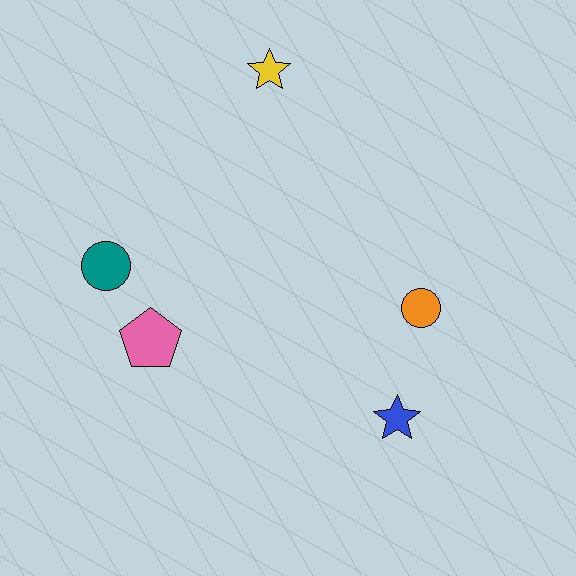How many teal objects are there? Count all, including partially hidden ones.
There is 1 teal object.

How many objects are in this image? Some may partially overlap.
There are 5 objects.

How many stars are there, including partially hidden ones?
There are 2 stars.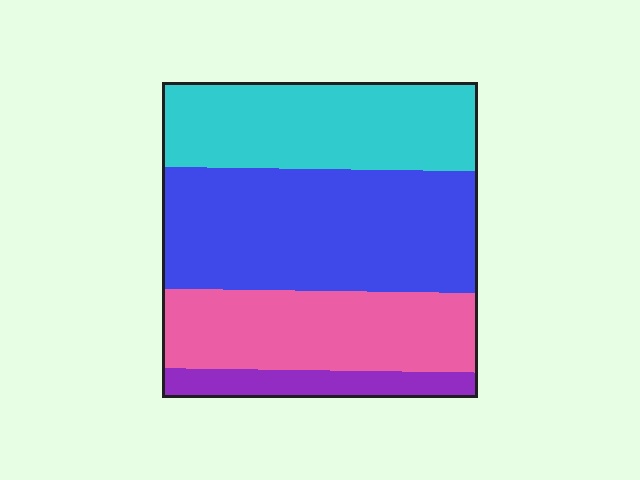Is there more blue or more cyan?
Blue.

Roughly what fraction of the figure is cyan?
Cyan takes up between a quarter and a half of the figure.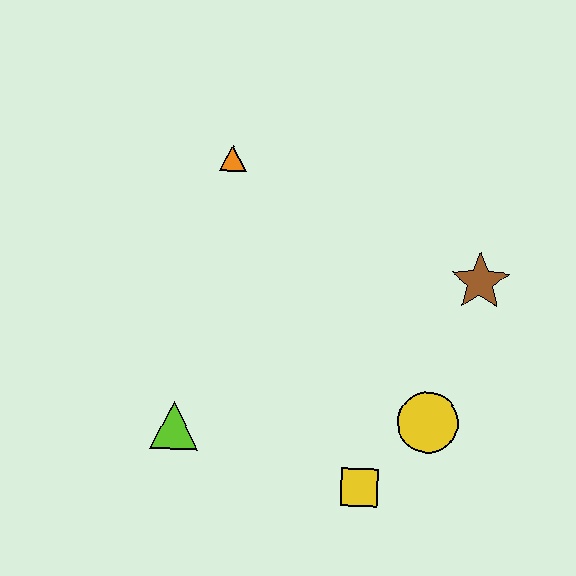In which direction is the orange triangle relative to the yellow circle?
The orange triangle is above the yellow circle.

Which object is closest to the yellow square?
The yellow circle is closest to the yellow square.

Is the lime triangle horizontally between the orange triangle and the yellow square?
No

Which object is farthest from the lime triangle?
The brown star is farthest from the lime triangle.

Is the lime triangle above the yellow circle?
No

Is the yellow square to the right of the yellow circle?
No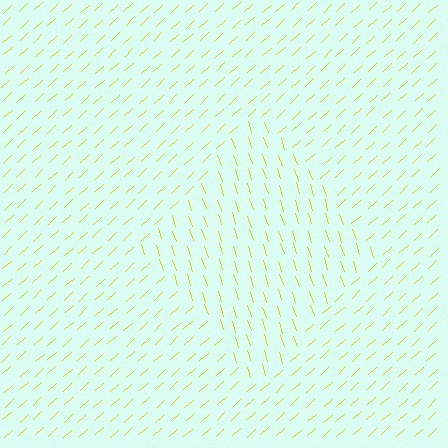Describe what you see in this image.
The image is filled with small yellow line segments. A diamond region in the image has lines oriented differently from the surrounding lines, creating a visible texture boundary.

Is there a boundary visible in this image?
Yes, there is a texture boundary formed by a change in line orientation.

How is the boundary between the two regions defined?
The boundary is defined purely by a change in line orientation (approximately 66 degrees difference). All lines are the same color and thickness.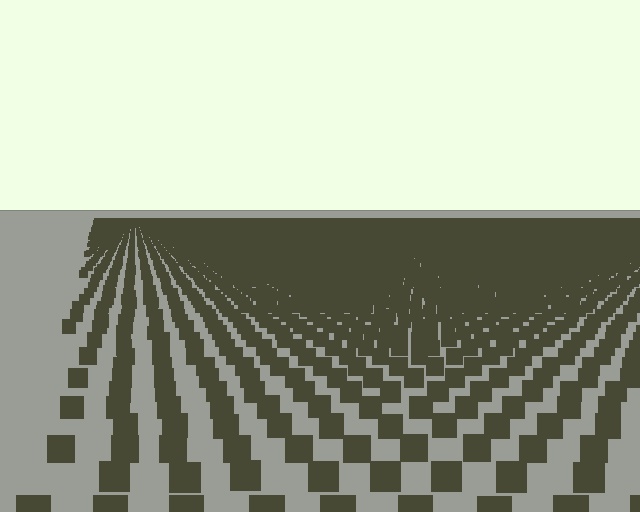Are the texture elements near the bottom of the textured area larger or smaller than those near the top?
Larger. Near the bottom, elements are closer to the viewer and appear at a bigger on-screen size.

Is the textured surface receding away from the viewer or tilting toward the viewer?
The surface is receding away from the viewer. Texture elements get smaller and denser toward the top.